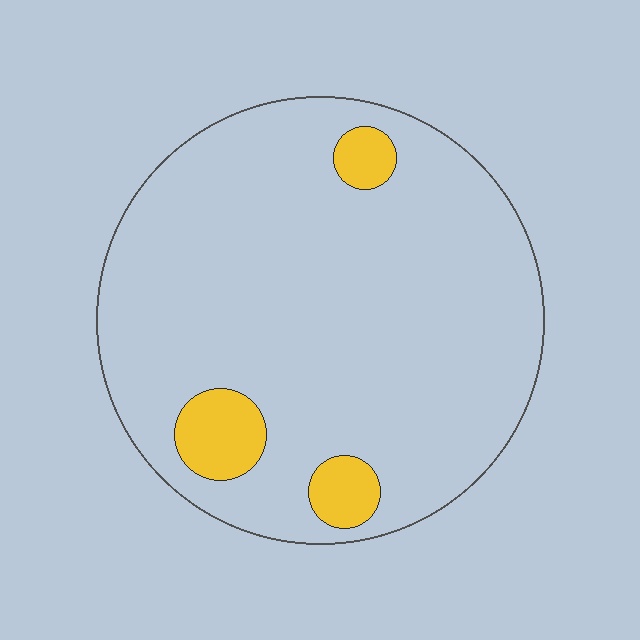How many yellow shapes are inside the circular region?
3.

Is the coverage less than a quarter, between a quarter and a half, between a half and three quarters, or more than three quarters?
Less than a quarter.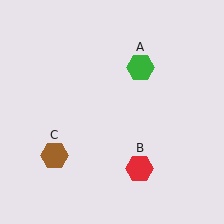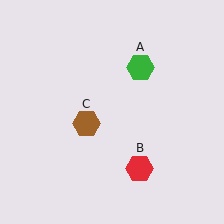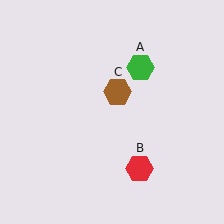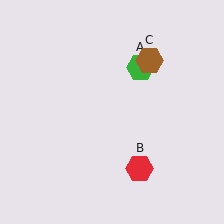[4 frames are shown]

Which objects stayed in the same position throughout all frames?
Green hexagon (object A) and red hexagon (object B) remained stationary.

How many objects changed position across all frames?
1 object changed position: brown hexagon (object C).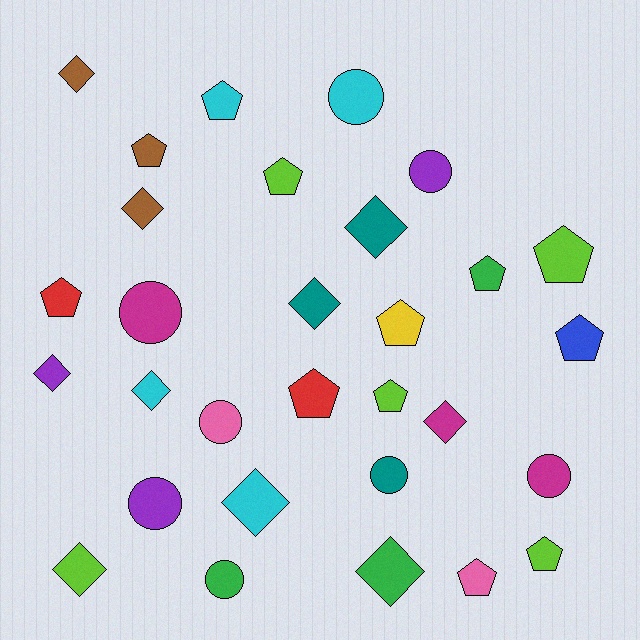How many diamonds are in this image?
There are 10 diamonds.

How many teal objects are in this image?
There are 3 teal objects.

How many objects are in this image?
There are 30 objects.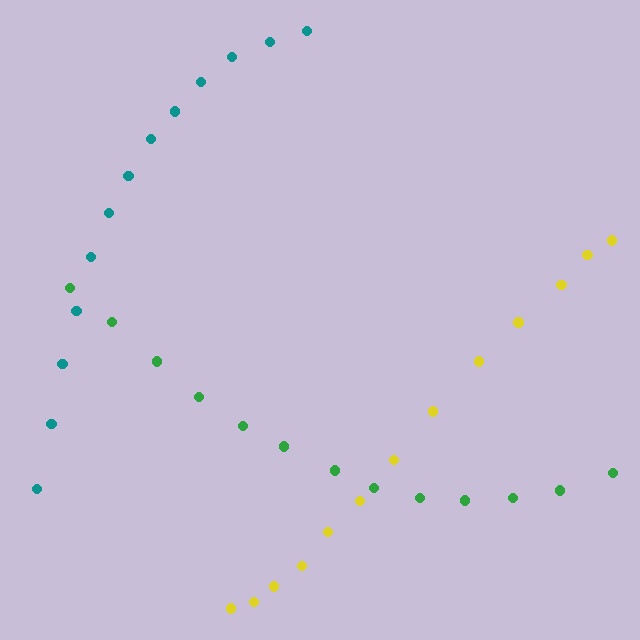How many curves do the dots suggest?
There are 3 distinct paths.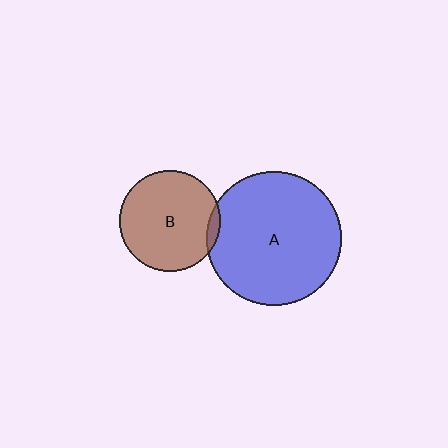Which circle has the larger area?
Circle A (blue).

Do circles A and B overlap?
Yes.